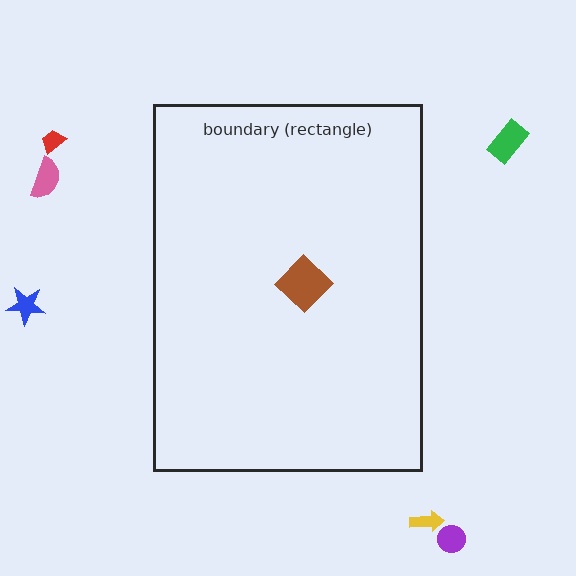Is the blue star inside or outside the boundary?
Outside.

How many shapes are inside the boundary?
1 inside, 6 outside.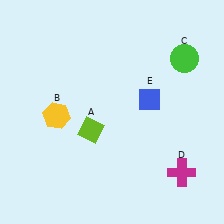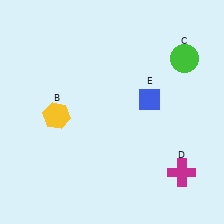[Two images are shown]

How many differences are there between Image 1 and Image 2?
There is 1 difference between the two images.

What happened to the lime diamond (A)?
The lime diamond (A) was removed in Image 2. It was in the bottom-left area of Image 1.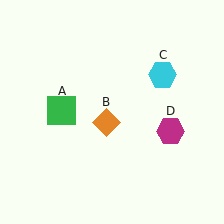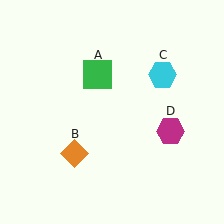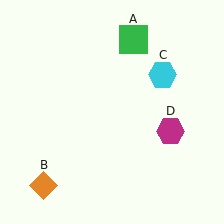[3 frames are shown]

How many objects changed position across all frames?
2 objects changed position: green square (object A), orange diamond (object B).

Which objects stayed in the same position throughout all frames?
Cyan hexagon (object C) and magenta hexagon (object D) remained stationary.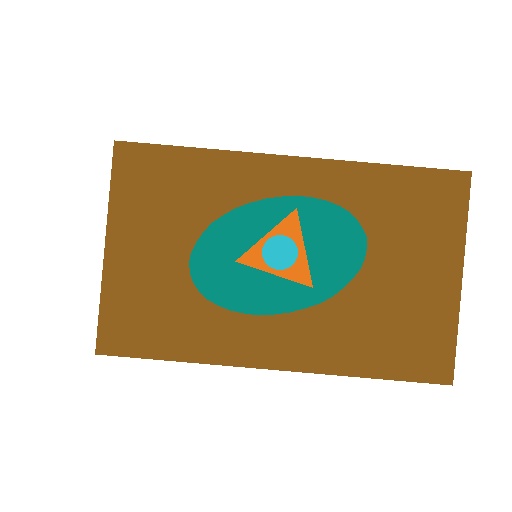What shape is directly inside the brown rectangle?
The teal ellipse.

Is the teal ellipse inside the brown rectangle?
Yes.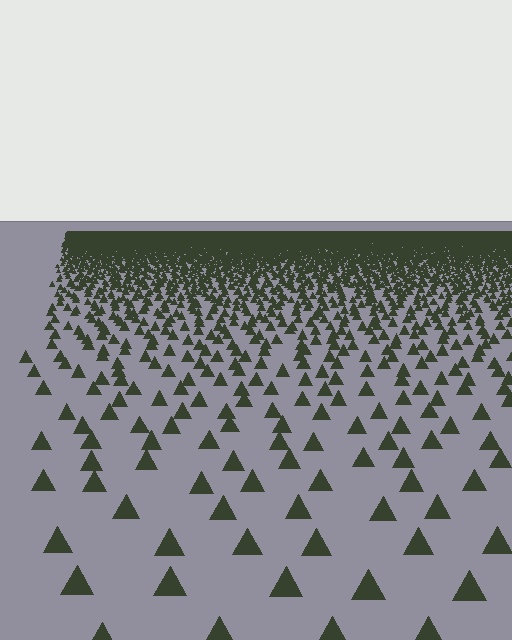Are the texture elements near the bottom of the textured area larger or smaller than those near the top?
Larger. Near the bottom, elements are closer to the viewer and appear at a bigger on-screen size.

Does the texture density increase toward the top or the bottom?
Density increases toward the top.